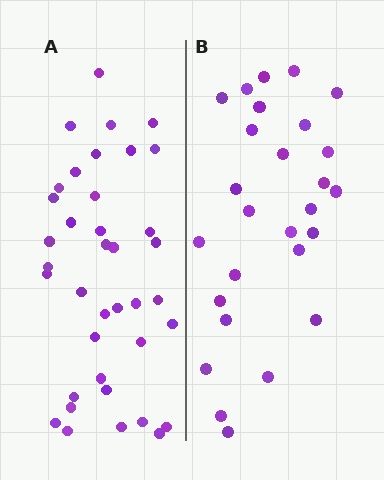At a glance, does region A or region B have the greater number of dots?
Region A (the left region) has more dots.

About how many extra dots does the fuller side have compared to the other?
Region A has roughly 12 or so more dots than region B.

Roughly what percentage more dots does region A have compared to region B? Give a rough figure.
About 40% more.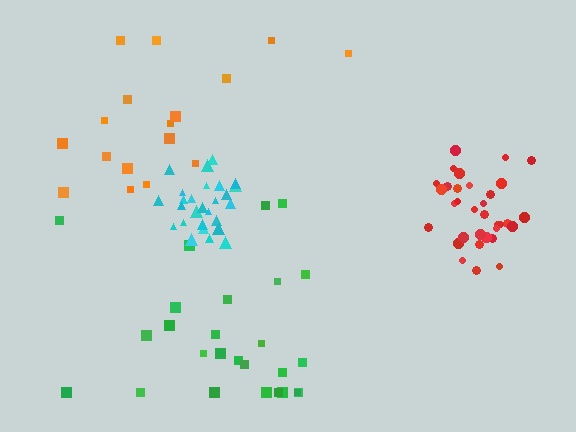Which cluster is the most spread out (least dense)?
Orange.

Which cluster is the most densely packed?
Cyan.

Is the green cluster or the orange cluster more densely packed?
Green.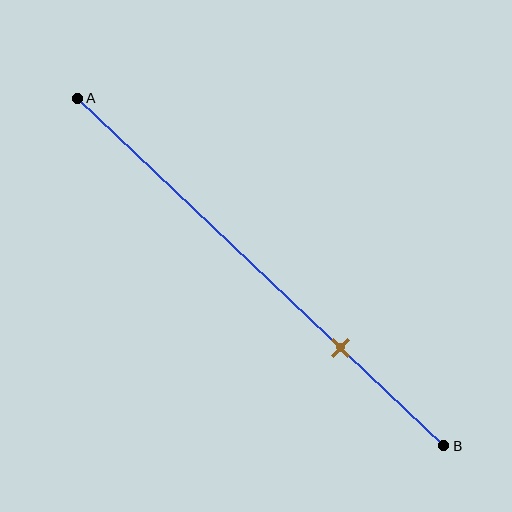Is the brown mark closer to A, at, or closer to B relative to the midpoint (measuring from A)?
The brown mark is closer to point B than the midpoint of segment AB.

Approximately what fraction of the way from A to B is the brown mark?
The brown mark is approximately 70% of the way from A to B.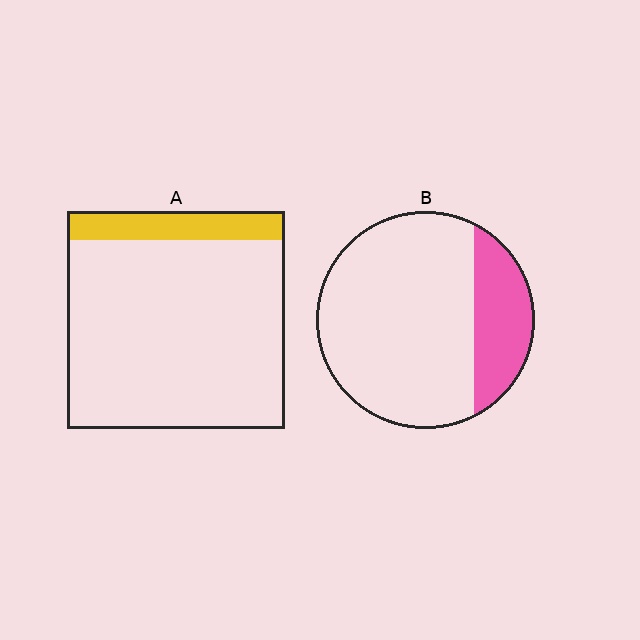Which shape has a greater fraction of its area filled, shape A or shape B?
Shape B.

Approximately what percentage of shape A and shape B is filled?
A is approximately 15% and B is approximately 25%.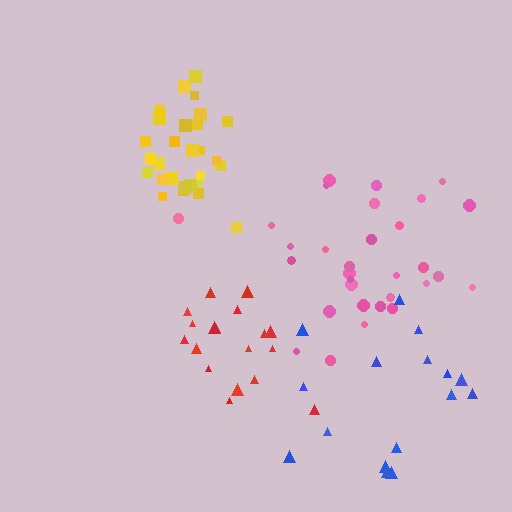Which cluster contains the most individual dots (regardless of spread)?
Pink (31).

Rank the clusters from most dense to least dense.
yellow, red, pink, blue.